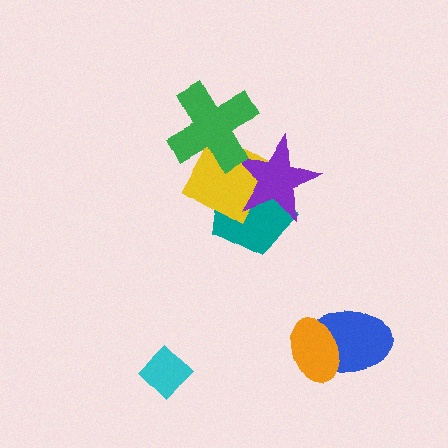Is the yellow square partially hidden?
Yes, it is partially covered by another shape.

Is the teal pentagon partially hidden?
Yes, it is partially covered by another shape.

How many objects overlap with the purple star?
3 objects overlap with the purple star.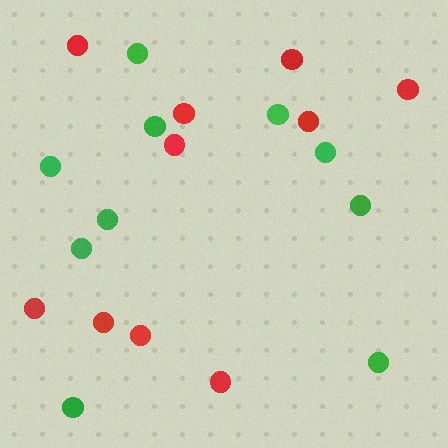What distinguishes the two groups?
There are 2 groups: one group of red circles (10) and one group of green circles (10).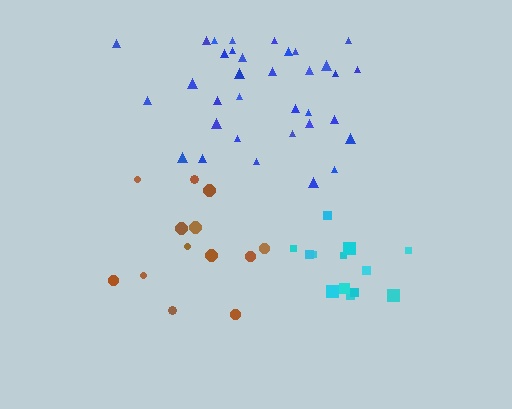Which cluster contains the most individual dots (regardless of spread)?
Blue (34).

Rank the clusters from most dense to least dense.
cyan, blue, brown.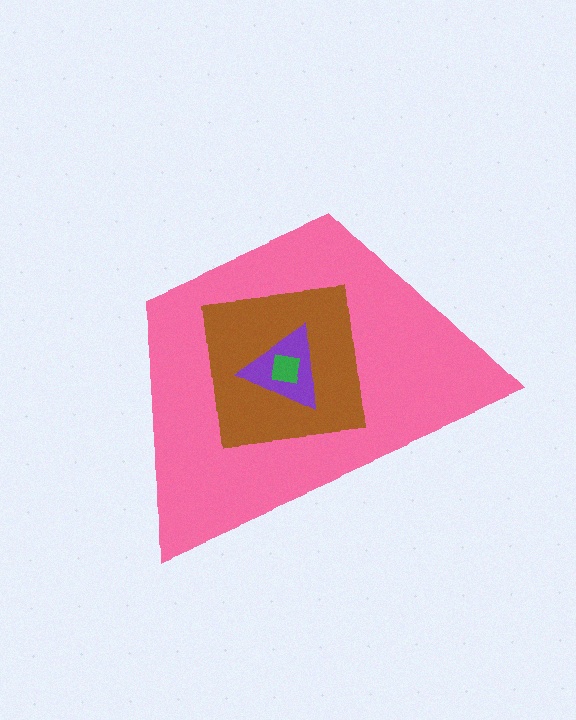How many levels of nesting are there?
4.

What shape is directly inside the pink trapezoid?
The brown square.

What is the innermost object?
The green square.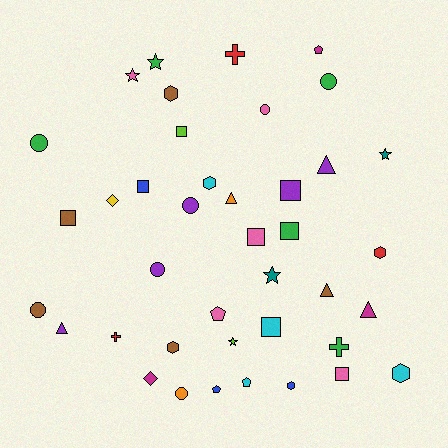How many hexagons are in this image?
There are 6 hexagons.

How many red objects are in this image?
There are 3 red objects.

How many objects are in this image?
There are 40 objects.